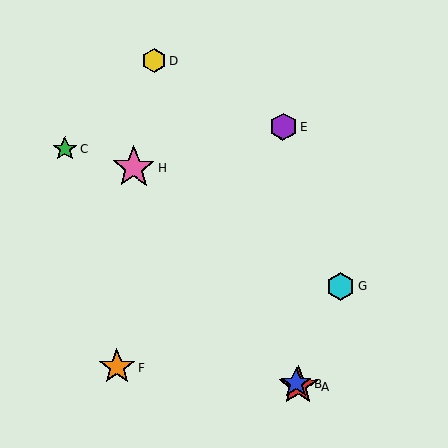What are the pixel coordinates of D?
Object D is at (154, 60).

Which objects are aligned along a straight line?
Objects A, B, H are aligned along a straight line.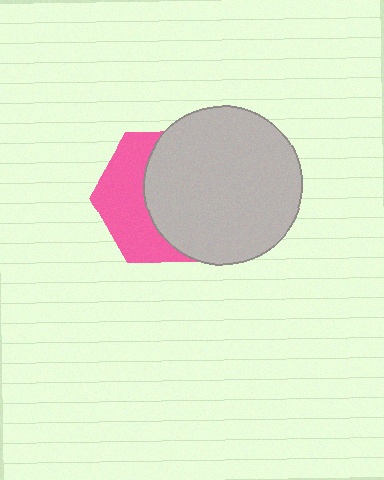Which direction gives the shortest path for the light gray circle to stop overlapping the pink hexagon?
Moving right gives the shortest separation.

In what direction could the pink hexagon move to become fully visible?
The pink hexagon could move left. That would shift it out from behind the light gray circle entirely.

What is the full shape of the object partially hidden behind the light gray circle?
The partially hidden object is a pink hexagon.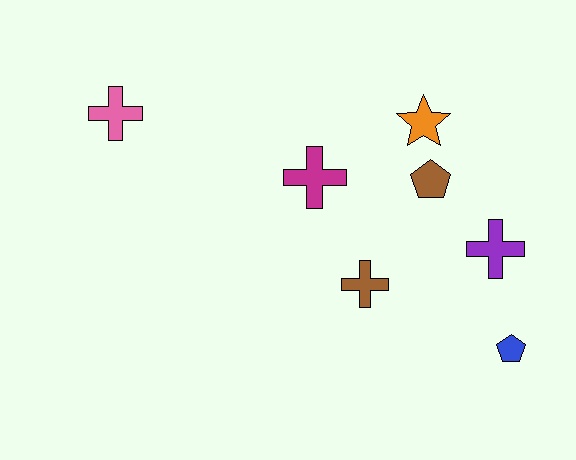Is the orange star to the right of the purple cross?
No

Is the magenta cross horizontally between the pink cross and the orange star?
Yes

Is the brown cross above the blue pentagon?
Yes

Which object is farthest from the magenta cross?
The blue pentagon is farthest from the magenta cross.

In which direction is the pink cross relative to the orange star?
The pink cross is to the left of the orange star.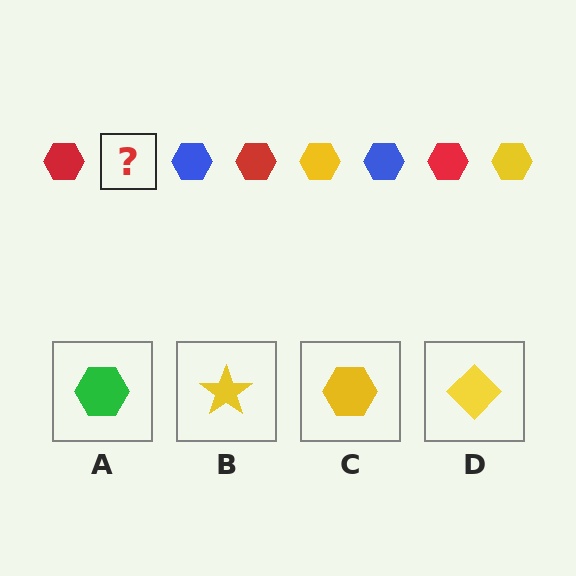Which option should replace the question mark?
Option C.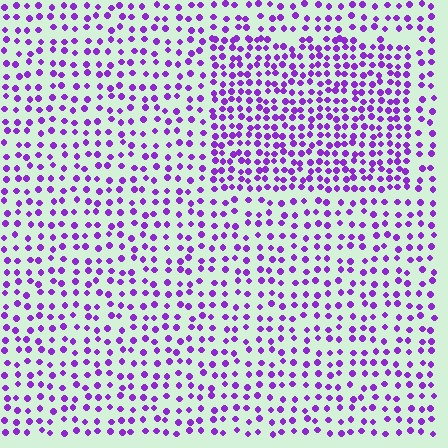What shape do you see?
I see a rectangle.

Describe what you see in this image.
The image contains small purple elements arranged at two different densities. A rectangle-shaped region is visible where the elements are more densely packed than the surrounding area.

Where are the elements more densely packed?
The elements are more densely packed inside the rectangle boundary.